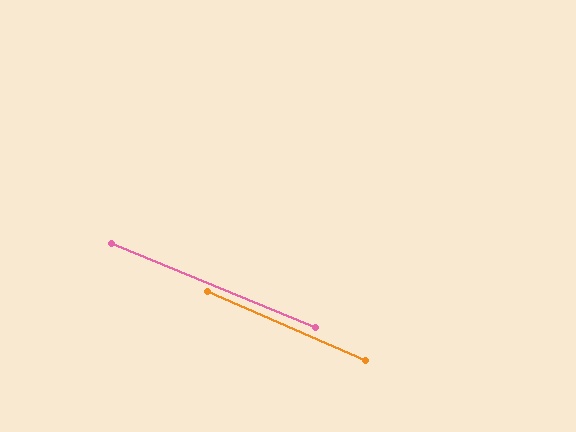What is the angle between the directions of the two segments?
Approximately 1 degree.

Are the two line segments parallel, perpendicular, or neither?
Parallel — their directions differ by only 0.9°.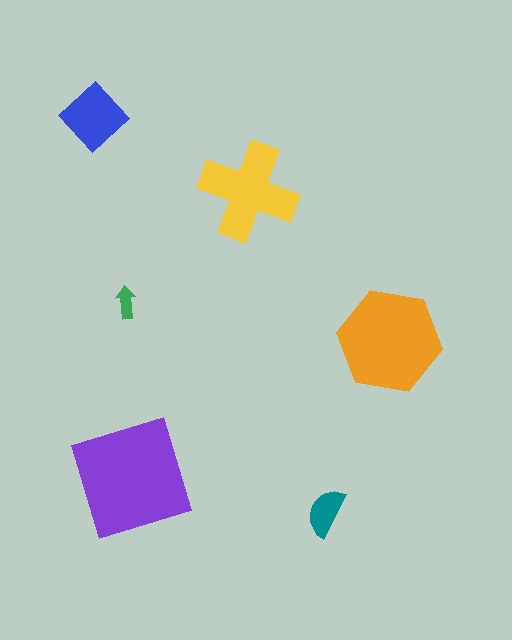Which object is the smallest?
The green arrow.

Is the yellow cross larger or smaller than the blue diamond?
Larger.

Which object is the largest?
The purple square.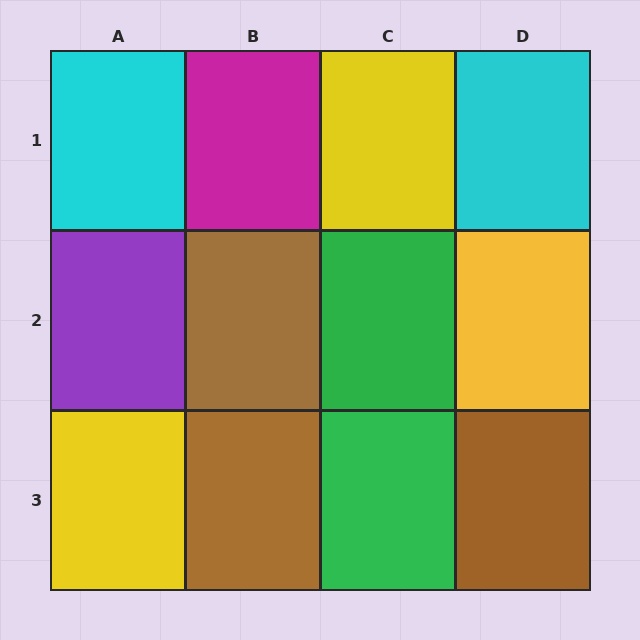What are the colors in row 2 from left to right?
Purple, brown, green, yellow.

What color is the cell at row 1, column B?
Magenta.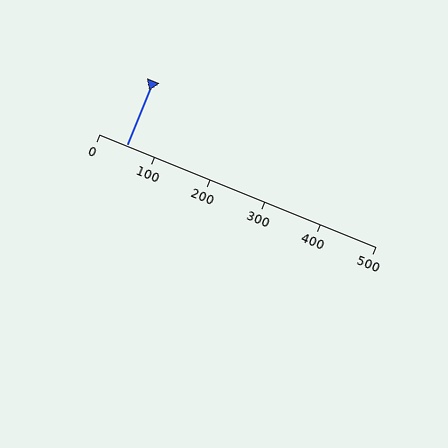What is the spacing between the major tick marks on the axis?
The major ticks are spaced 100 apart.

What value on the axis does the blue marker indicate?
The marker indicates approximately 50.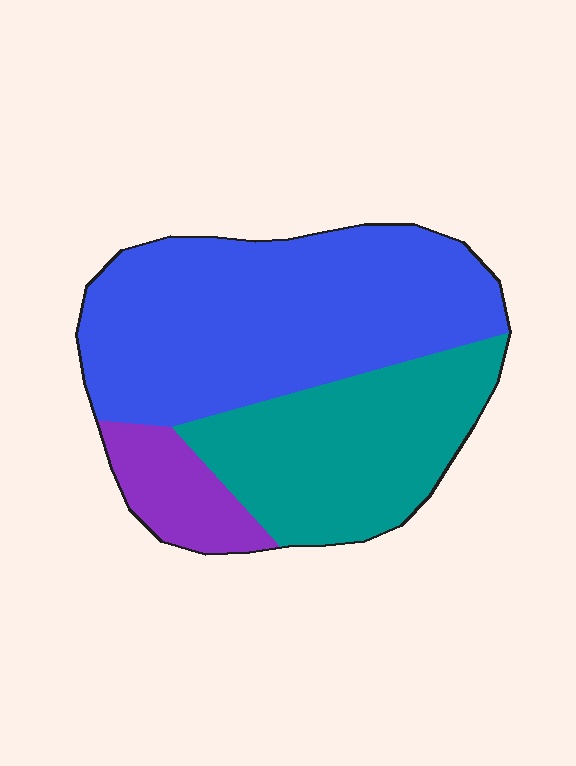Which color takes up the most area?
Blue, at roughly 55%.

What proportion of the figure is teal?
Teal takes up about one third (1/3) of the figure.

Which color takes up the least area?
Purple, at roughly 10%.